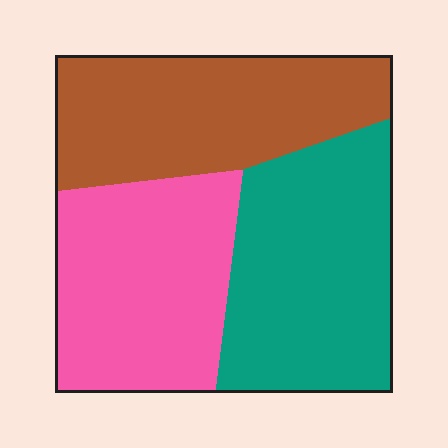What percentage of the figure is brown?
Brown covers 32% of the figure.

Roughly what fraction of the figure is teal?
Teal takes up about three eighths (3/8) of the figure.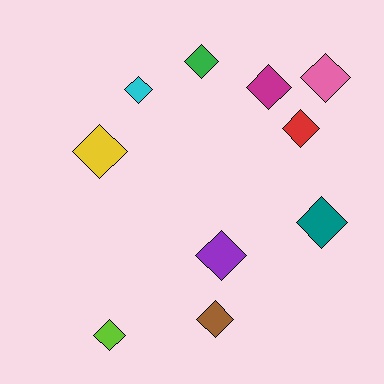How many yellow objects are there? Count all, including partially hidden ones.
There is 1 yellow object.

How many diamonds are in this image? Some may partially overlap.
There are 10 diamonds.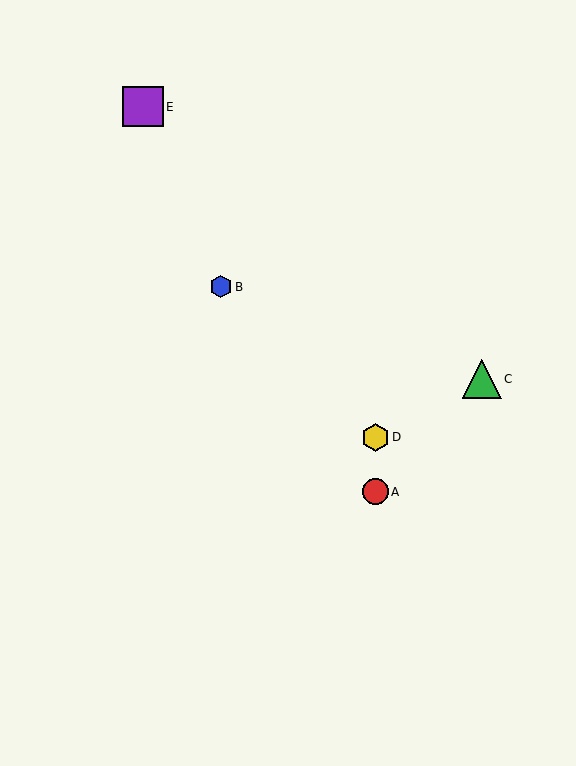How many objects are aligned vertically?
2 objects (A, D) are aligned vertically.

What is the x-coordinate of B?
Object B is at x≈221.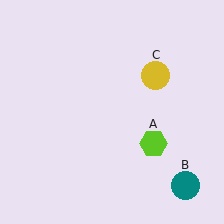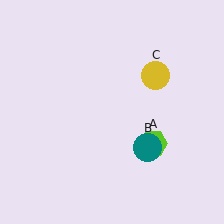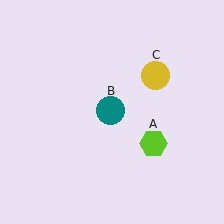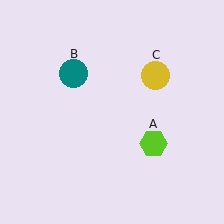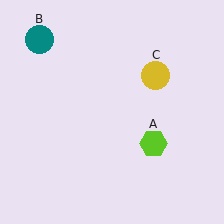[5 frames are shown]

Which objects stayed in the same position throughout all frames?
Lime hexagon (object A) and yellow circle (object C) remained stationary.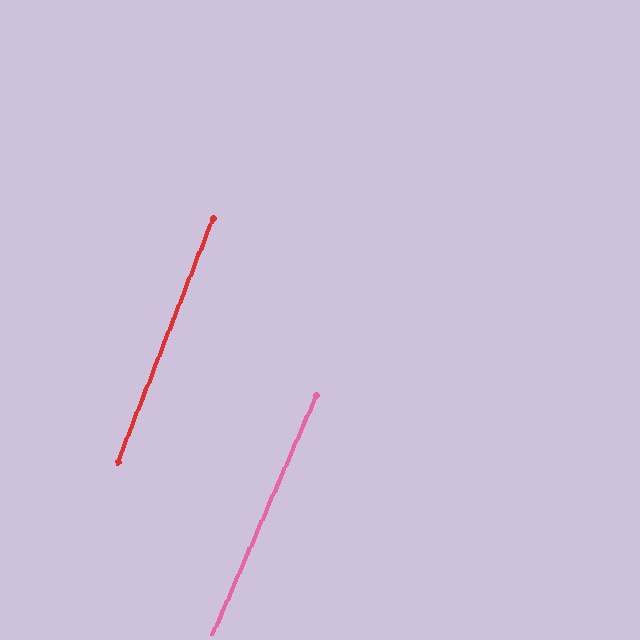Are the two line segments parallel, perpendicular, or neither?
Parallel — their directions differ by only 1.9°.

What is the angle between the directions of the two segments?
Approximately 2 degrees.